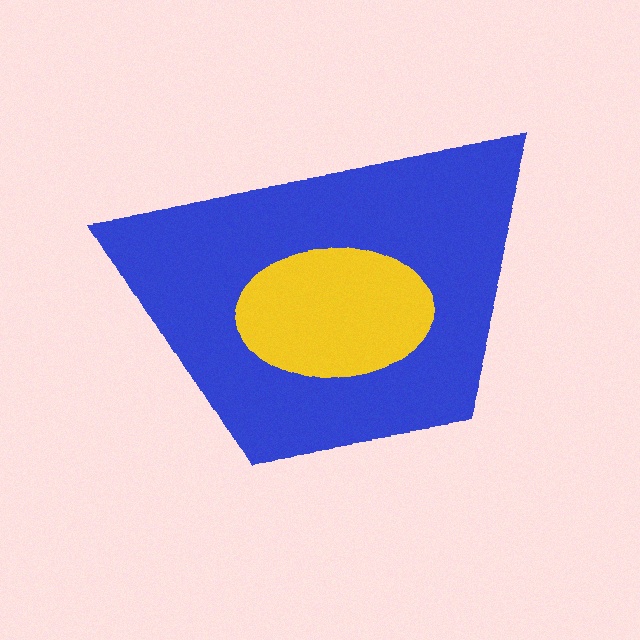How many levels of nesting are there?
2.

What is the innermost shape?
The yellow ellipse.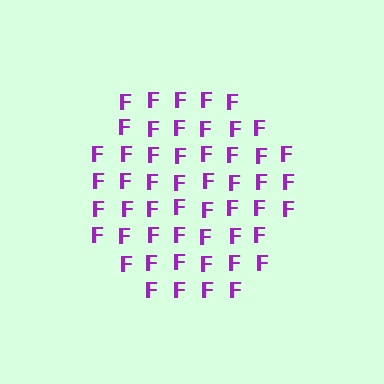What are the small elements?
The small elements are letter F's.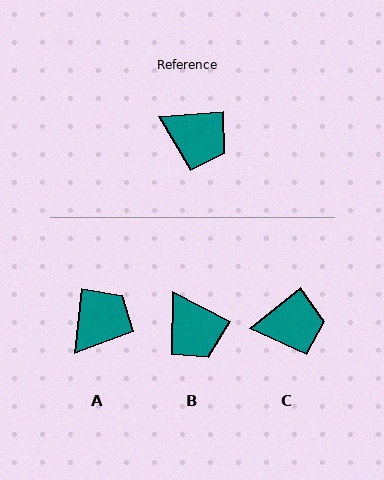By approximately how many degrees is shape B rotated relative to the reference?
Approximately 32 degrees clockwise.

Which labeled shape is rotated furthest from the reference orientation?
A, about 80 degrees away.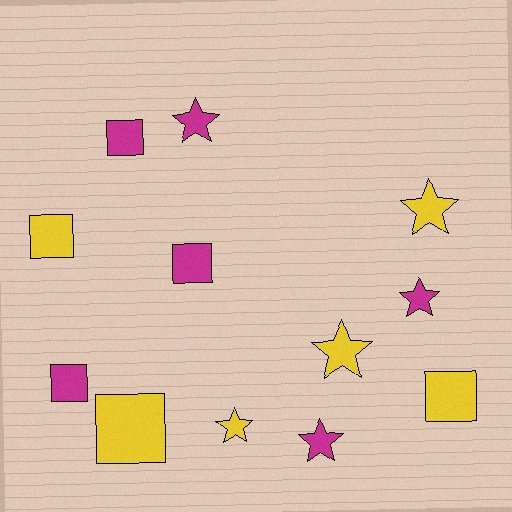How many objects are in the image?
There are 12 objects.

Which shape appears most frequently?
Square, with 6 objects.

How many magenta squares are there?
There are 3 magenta squares.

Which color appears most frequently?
Yellow, with 6 objects.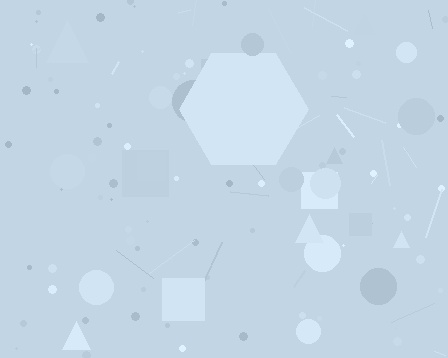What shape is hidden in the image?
A hexagon is hidden in the image.